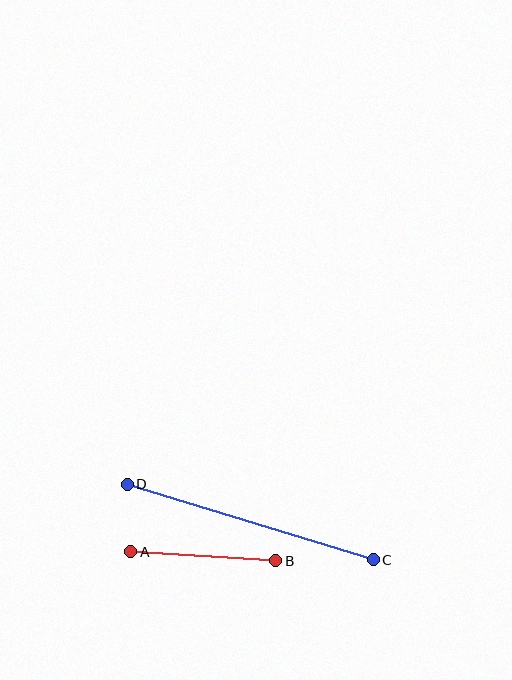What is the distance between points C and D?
The distance is approximately 258 pixels.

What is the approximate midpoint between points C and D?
The midpoint is at approximately (250, 522) pixels.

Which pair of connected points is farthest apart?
Points C and D are farthest apart.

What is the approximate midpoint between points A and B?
The midpoint is at approximately (203, 556) pixels.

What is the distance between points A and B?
The distance is approximately 145 pixels.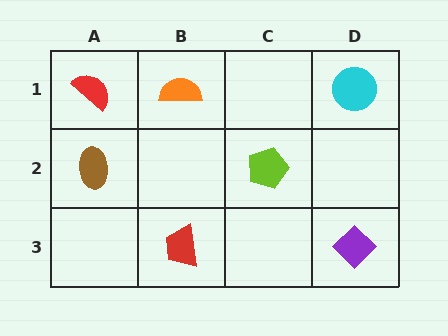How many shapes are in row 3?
2 shapes.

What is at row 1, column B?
An orange semicircle.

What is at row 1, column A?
A red semicircle.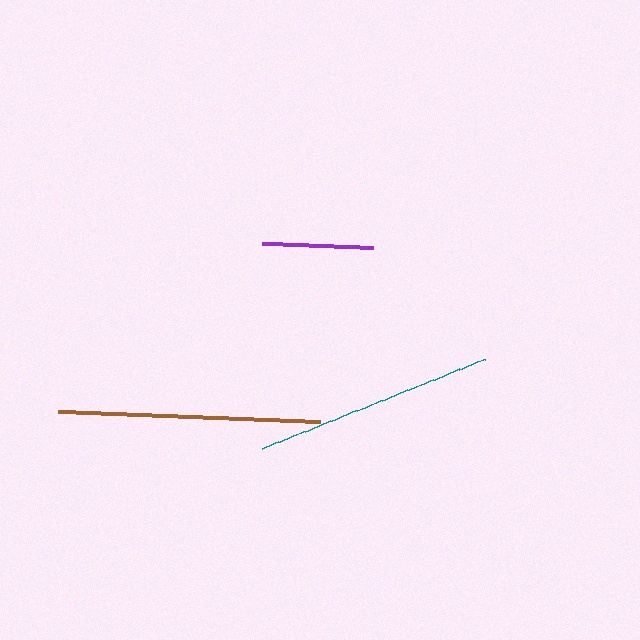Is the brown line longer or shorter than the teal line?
The brown line is longer than the teal line.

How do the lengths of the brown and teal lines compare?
The brown and teal lines are approximately the same length.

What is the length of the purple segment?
The purple segment is approximately 111 pixels long.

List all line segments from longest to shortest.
From longest to shortest: brown, teal, purple.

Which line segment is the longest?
The brown line is the longest at approximately 262 pixels.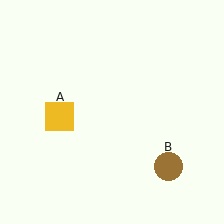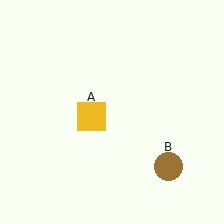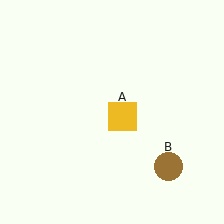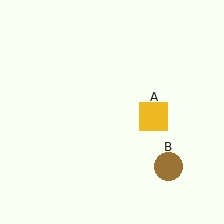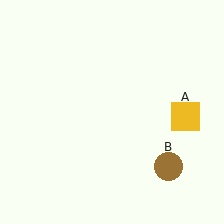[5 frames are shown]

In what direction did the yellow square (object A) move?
The yellow square (object A) moved right.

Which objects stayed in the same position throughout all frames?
Brown circle (object B) remained stationary.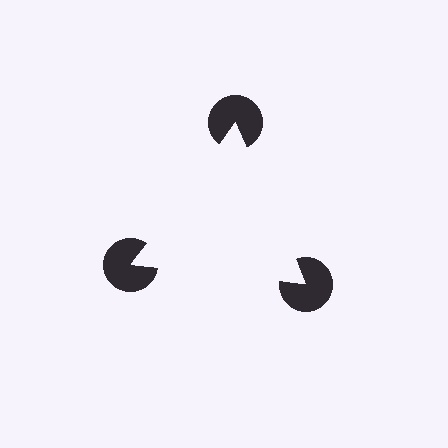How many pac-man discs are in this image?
There are 3 — one at each vertex of the illusory triangle.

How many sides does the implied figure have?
3 sides.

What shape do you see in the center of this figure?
An illusory triangle — its edges are inferred from the aligned wedge cuts in the pac-man discs, not physically drawn.